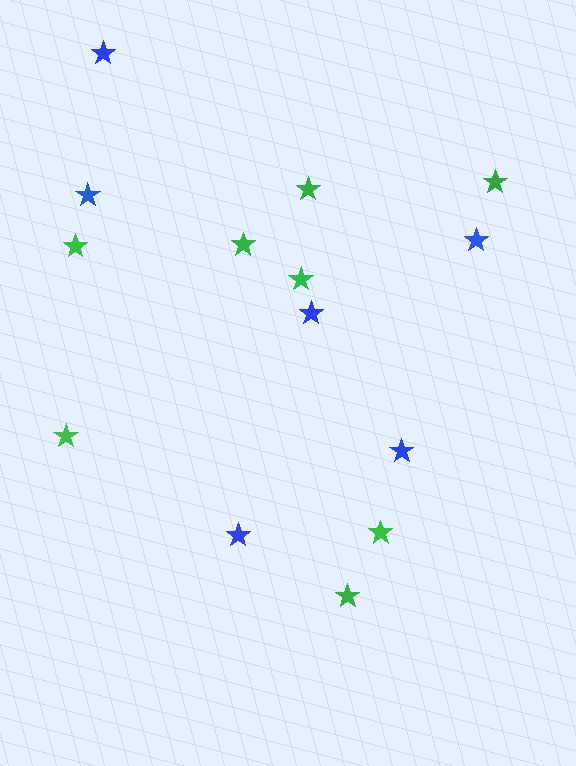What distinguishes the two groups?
There are 2 groups: one group of blue stars (6) and one group of green stars (8).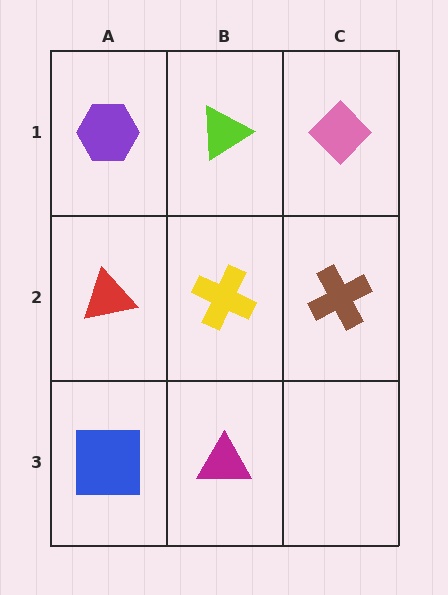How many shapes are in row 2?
3 shapes.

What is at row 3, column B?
A magenta triangle.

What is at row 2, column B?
A yellow cross.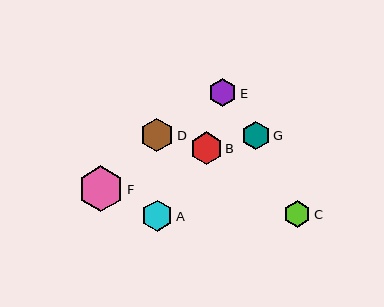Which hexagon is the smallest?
Hexagon C is the smallest with a size of approximately 27 pixels.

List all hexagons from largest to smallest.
From largest to smallest: F, D, B, A, G, E, C.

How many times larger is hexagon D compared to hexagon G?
Hexagon D is approximately 1.2 times the size of hexagon G.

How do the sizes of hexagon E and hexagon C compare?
Hexagon E and hexagon C are approximately the same size.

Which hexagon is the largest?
Hexagon F is the largest with a size of approximately 46 pixels.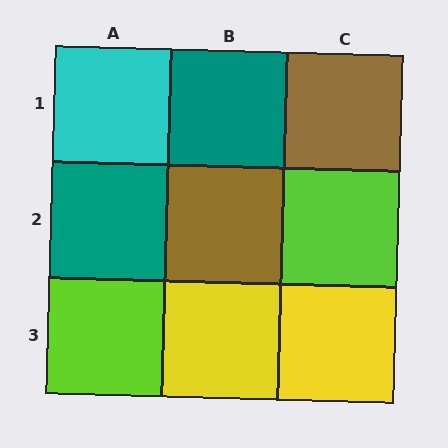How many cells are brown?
2 cells are brown.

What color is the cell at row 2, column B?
Brown.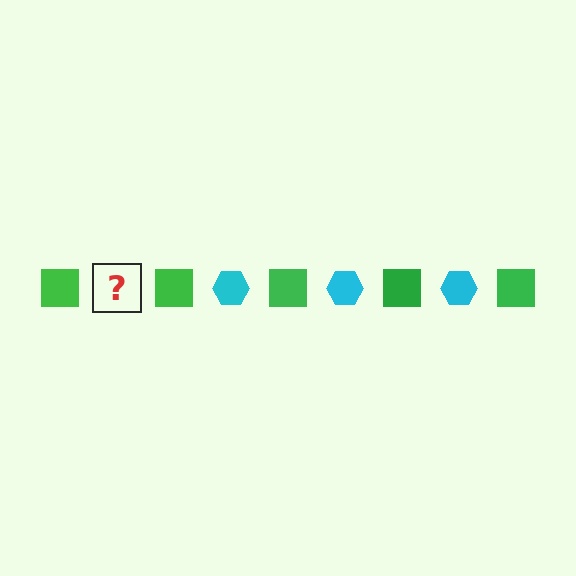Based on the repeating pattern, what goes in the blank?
The blank should be a cyan hexagon.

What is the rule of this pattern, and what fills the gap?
The rule is that the pattern alternates between green square and cyan hexagon. The gap should be filled with a cyan hexagon.